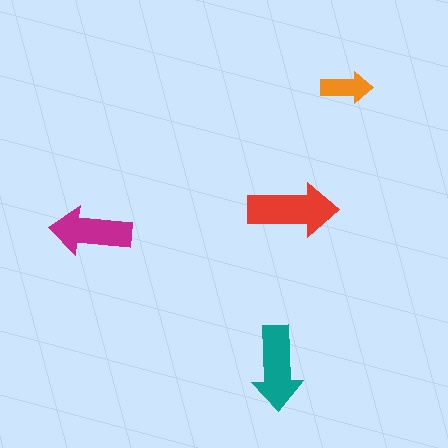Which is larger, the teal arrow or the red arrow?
The red one.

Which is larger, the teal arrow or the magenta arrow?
The teal one.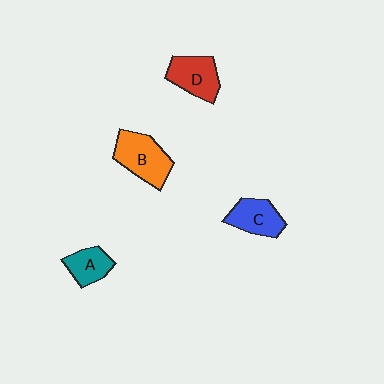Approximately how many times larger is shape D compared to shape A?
Approximately 1.4 times.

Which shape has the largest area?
Shape B (orange).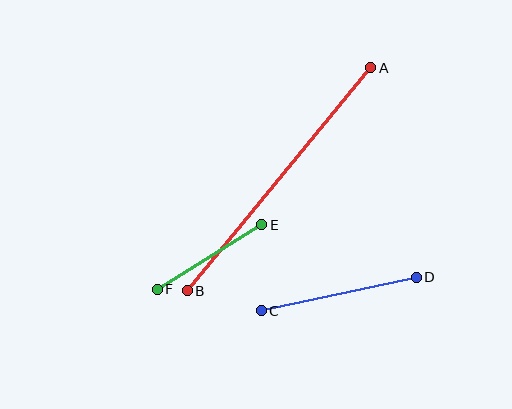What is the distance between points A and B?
The distance is approximately 289 pixels.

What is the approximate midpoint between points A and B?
The midpoint is at approximately (279, 179) pixels.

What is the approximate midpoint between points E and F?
The midpoint is at approximately (210, 257) pixels.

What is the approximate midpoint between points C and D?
The midpoint is at approximately (339, 294) pixels.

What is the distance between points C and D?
The distance is approximately 159 pixels.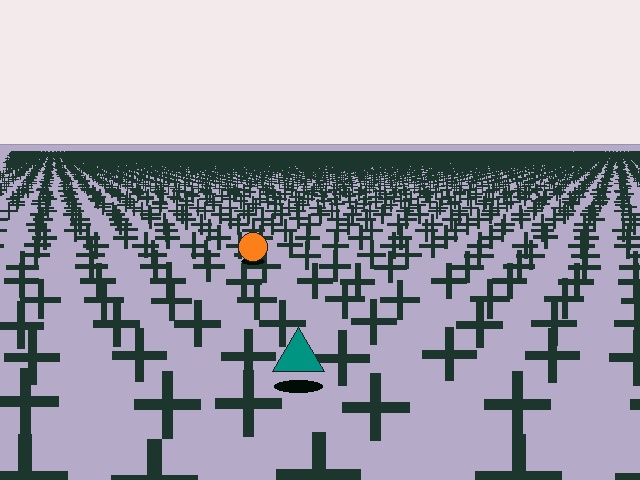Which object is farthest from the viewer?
The orange circle is farthest from the viewer. It appears smaller and the ground texture around it is denser.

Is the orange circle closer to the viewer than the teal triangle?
No. The teal triangle is closer — you can tell from the texture gradient: the ground texture is coarser near it.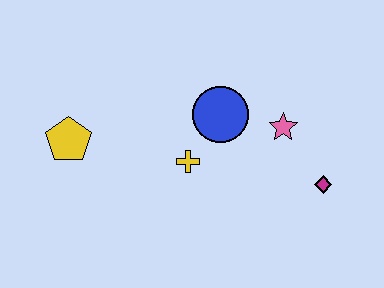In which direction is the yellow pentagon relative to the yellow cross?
The yellow pentagon is to the left of the yellow cross.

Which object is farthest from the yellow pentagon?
The magenta diamond is farthest from the yellow pentagon.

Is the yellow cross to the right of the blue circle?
No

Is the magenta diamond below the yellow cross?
Yes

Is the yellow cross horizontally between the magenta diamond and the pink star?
No